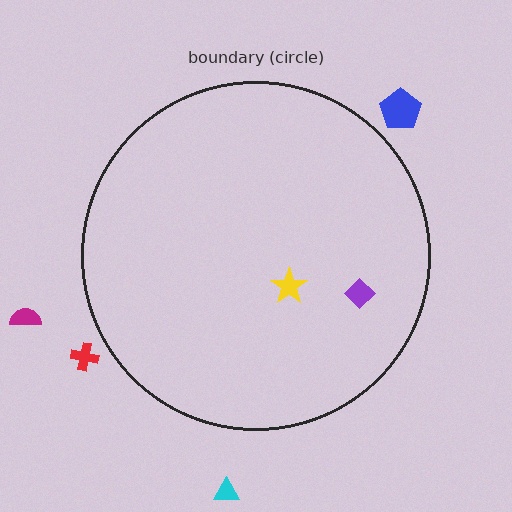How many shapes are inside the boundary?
2 inside, 4 outside.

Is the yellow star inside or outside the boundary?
Inside.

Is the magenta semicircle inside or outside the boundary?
Outside.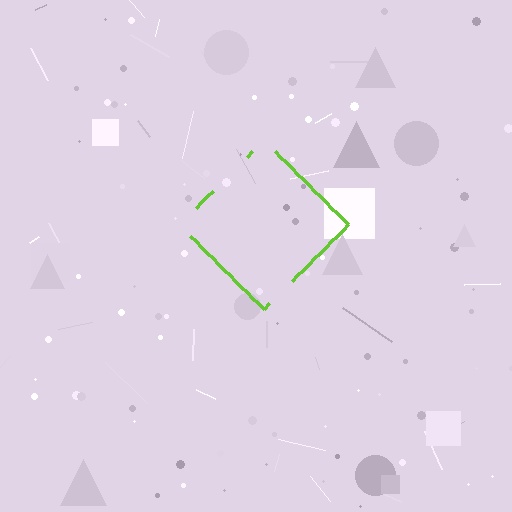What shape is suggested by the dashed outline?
The dashed outline suggests a diamond.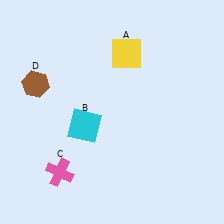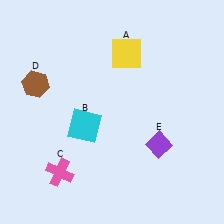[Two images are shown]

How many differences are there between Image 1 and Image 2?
There is 1 difference between the two images.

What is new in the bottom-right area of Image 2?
A purple diamond (E) was added in the bottom-right area of Image 2.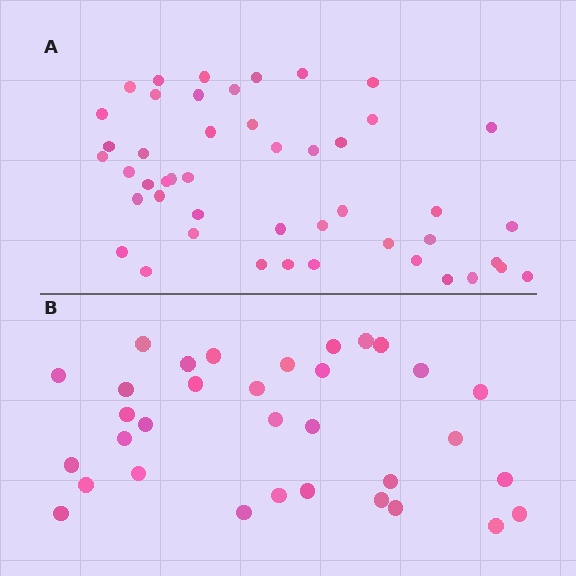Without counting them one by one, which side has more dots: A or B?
Region A (the top region) has more dots.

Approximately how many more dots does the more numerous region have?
Region A has approximately 15 more dots than region B.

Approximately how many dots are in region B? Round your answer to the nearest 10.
About 30 dots. (The exact count is 33, which rounds to 30.)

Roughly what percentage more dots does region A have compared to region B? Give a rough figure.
About 40% more.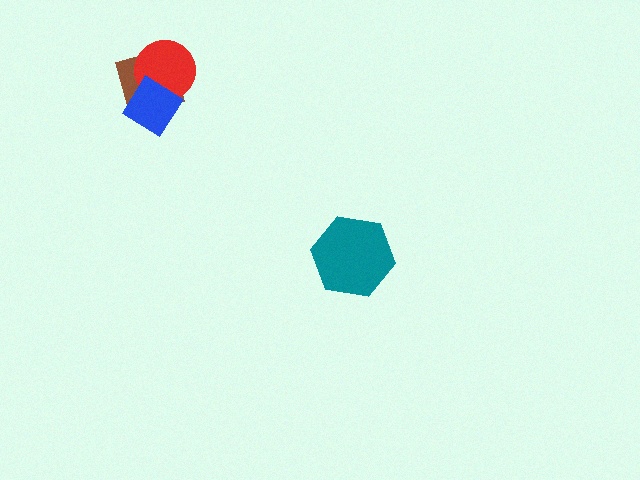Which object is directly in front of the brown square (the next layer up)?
The red circle is directly in front of the brown square.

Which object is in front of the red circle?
The blue diamond is in front of the red circle.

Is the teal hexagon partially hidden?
No, no other shape covers it.